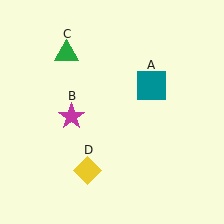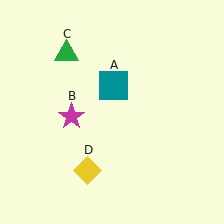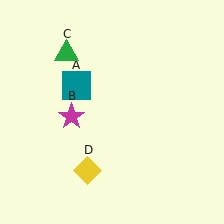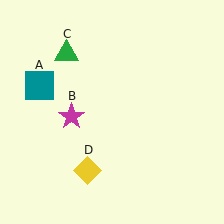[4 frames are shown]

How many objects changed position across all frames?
1 object changed position: teal square (object A).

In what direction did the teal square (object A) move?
The teal square (object A) moved left.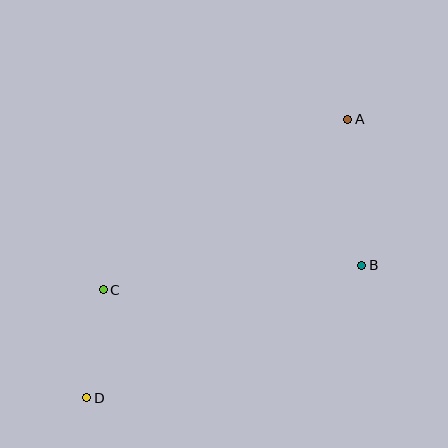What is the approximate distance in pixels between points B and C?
The distance between B and C is approximately 260 pixels.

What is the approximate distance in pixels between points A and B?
The distance between A and B is approximately 147 pixels.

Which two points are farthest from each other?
Points A and D are farthest from each other.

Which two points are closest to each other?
Points C and D are closest to each other.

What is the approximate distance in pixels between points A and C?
The distance between A and C is approximately 298 pixels.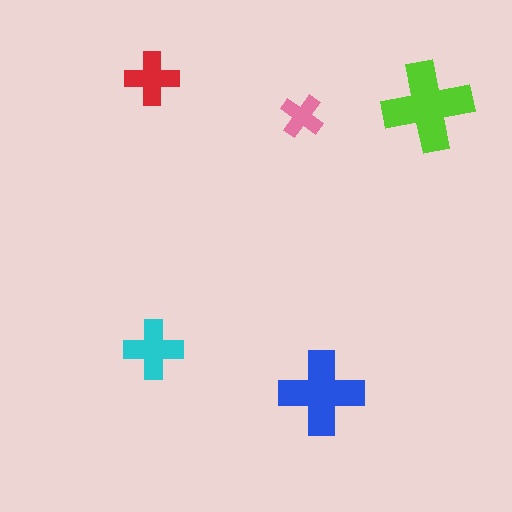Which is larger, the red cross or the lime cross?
The lime one.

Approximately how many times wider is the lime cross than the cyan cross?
About 1.5 times wider.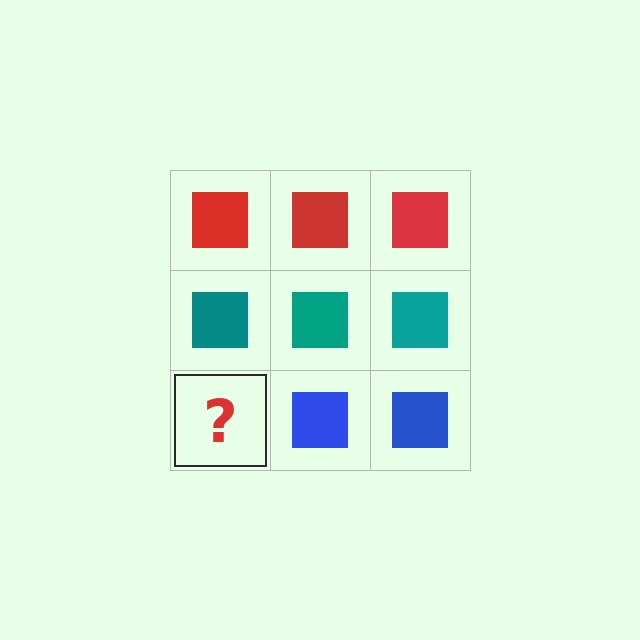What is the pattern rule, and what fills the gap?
The rule is that each row has a consistent color. The gap should be filled with a blue square.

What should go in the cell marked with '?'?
The missing cell should contain a blue square.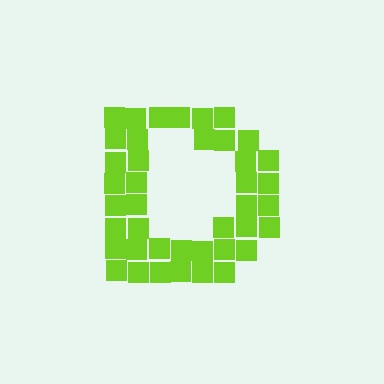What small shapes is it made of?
It is made of small squares.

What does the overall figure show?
The overall figure shows the letter D.